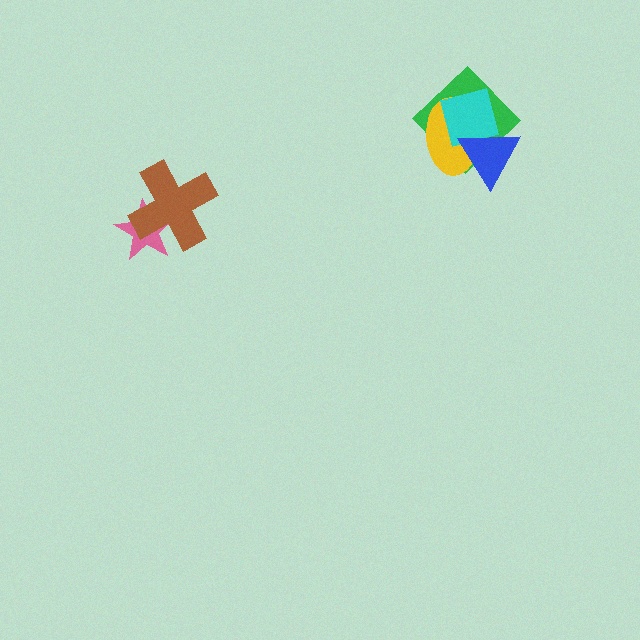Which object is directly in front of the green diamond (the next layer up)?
The yellow ellipse is directly in front of the green diamond.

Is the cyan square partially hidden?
Yes, it is partially covered by another shape.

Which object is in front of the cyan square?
The blue triangle is in front of the cyan square.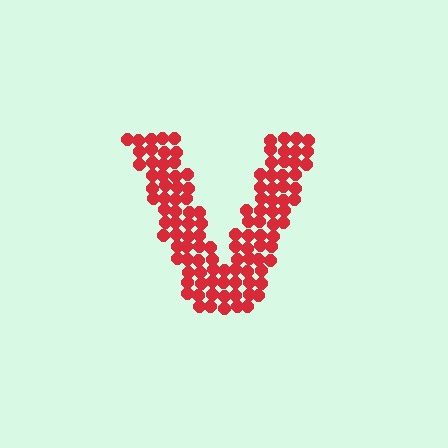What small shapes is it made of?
It is made of small circles.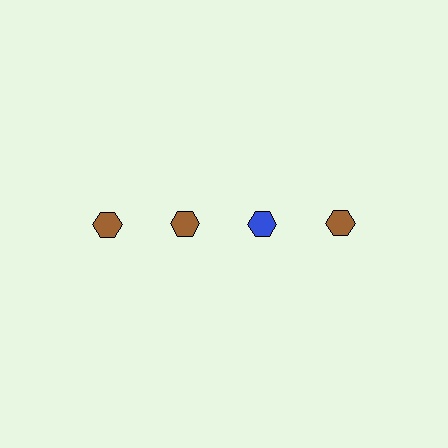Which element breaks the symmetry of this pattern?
The blue hexagon in the top row, center column breaks the symmetry. All other shapes are brown hexagons.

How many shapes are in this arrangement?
There are 4 shapes arranged in a grid pattern.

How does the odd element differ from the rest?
It has a different color: blue instead of brown.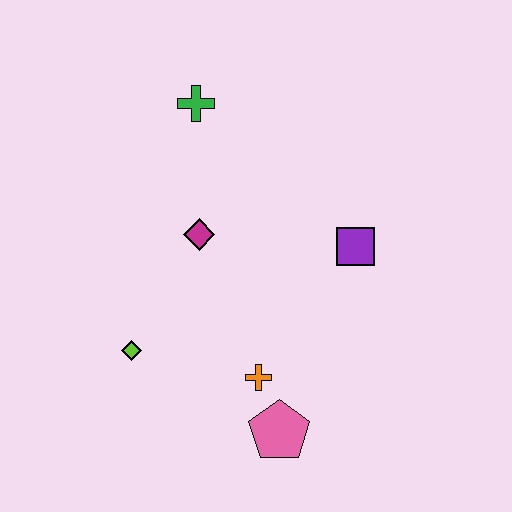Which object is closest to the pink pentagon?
The orange cross is closest to the pink pentagon.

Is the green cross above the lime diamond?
Yes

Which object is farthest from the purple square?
The lime diamond is farthest from the purple square.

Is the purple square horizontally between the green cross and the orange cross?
No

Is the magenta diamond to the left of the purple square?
Yes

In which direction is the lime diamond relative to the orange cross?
The lime diamond is to the left of the orange cross.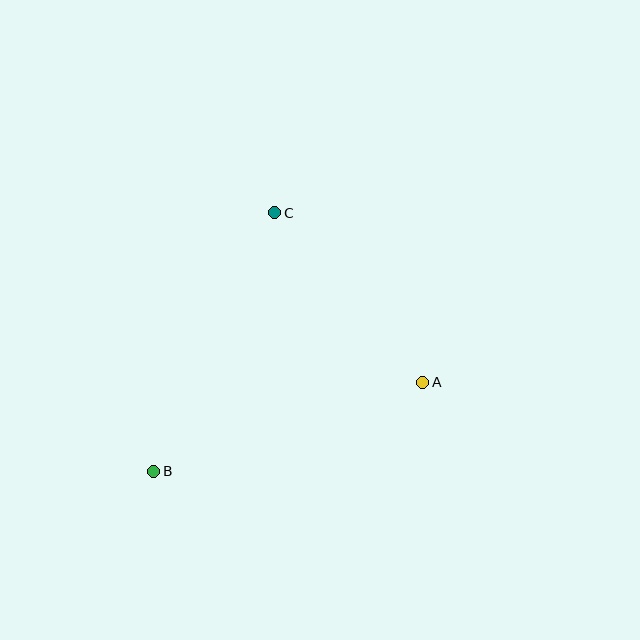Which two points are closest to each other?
Points A and C are closest to each other.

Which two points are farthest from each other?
Points B and C are farthest from each other.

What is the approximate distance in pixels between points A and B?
The distance between A and B is approximately 283 pixels.